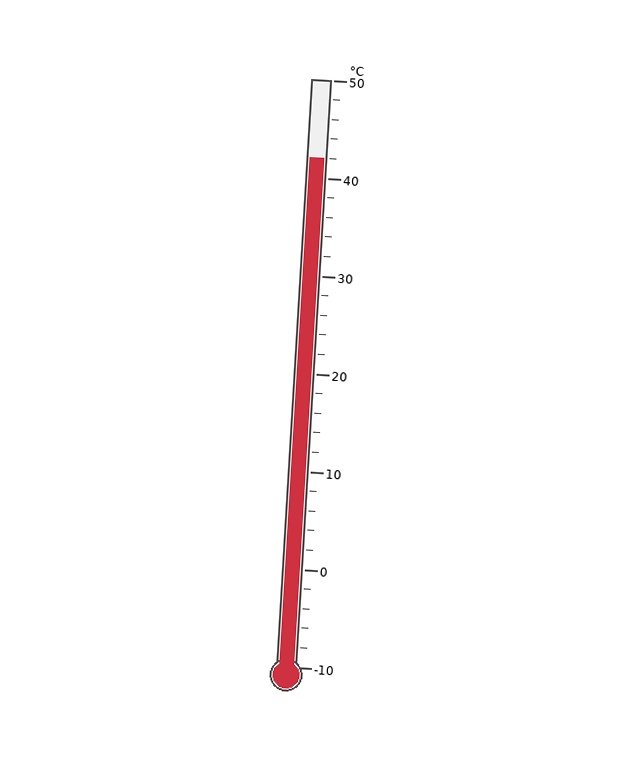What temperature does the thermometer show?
The thermometer shows approximately 42°C.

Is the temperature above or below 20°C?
The temperature is above 20°C.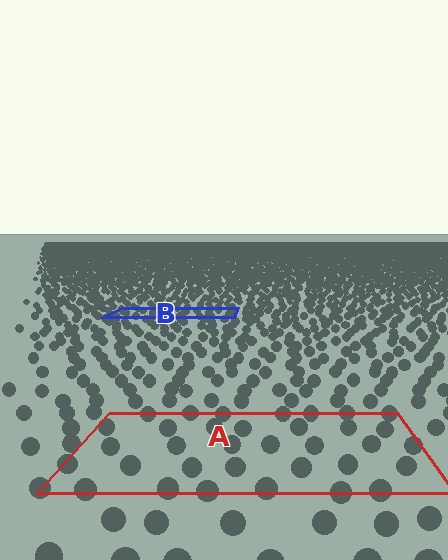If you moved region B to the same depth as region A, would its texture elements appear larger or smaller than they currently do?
They would appear larger. At a closer depth, the same texture elements are projected at a bigger on-screen size.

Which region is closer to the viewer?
Region A is closer. The texture elements there are larger and more spread out.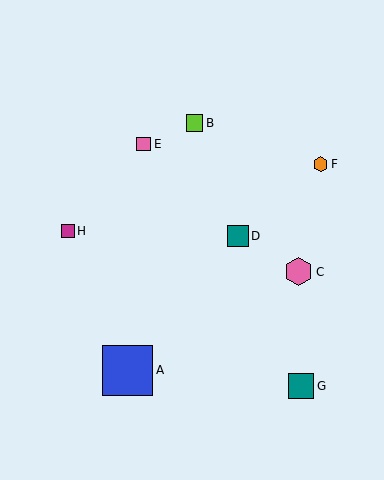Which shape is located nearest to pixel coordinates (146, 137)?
The pink square (labeled E) at (144, 144) is nearest to that location.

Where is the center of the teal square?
The center of the teal square is at (301, 386).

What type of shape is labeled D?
Shape D is a teal square.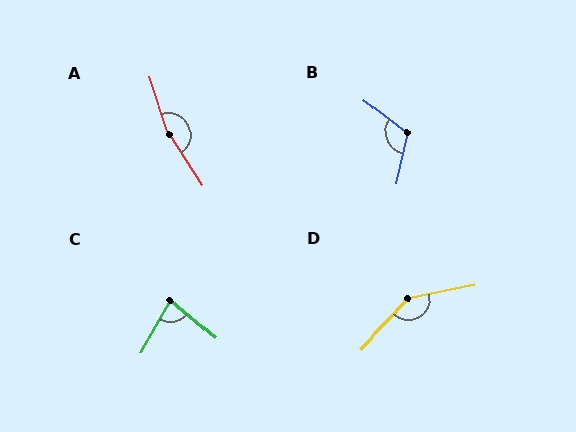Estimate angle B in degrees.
Approximately 114 degrees.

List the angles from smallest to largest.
C (79°), B (114°), D (145°), A (164°).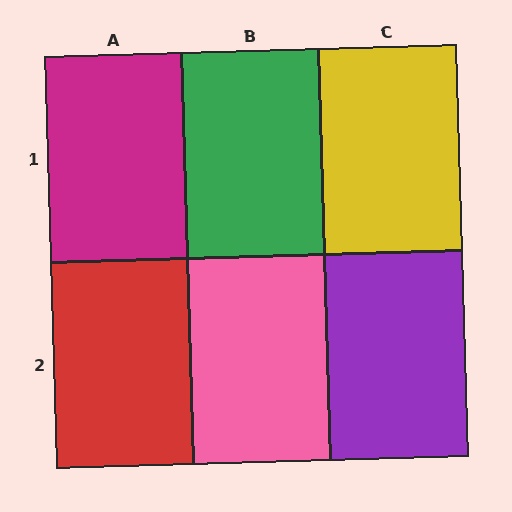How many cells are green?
1 cell is green.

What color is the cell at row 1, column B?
Green.